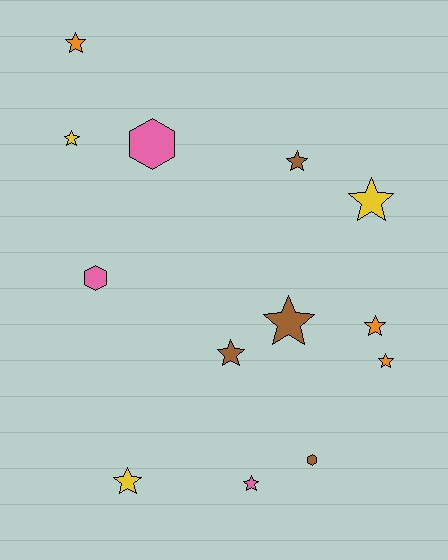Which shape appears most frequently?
Star, with 10 objects.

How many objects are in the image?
There are 13 objects.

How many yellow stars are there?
There are 3 yellow stars.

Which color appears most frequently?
Brown, with 4 objects.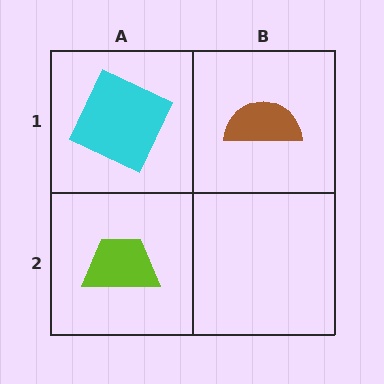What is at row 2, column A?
A lime trapezoid.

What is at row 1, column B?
A brown semicircle.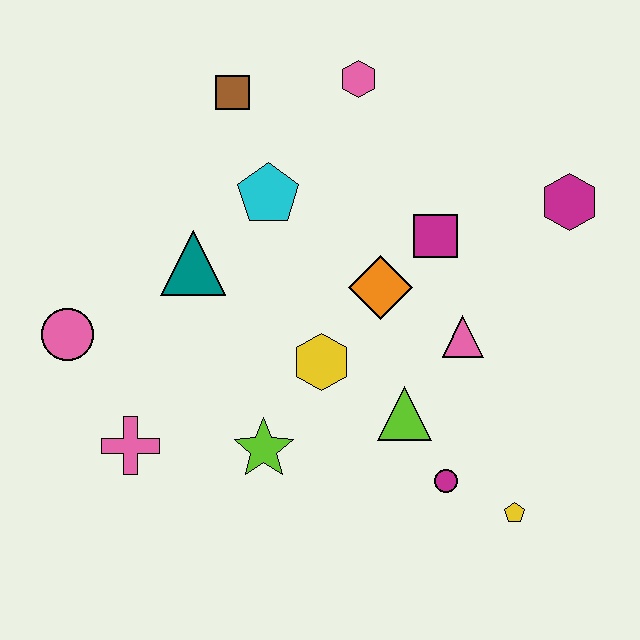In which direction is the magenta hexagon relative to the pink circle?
The magenta hexagon is to the right of the pink circle.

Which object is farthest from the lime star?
The magenta hexagon is farthest from the lime star.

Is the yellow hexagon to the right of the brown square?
Yes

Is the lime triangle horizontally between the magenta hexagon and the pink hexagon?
Yes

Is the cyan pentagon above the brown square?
No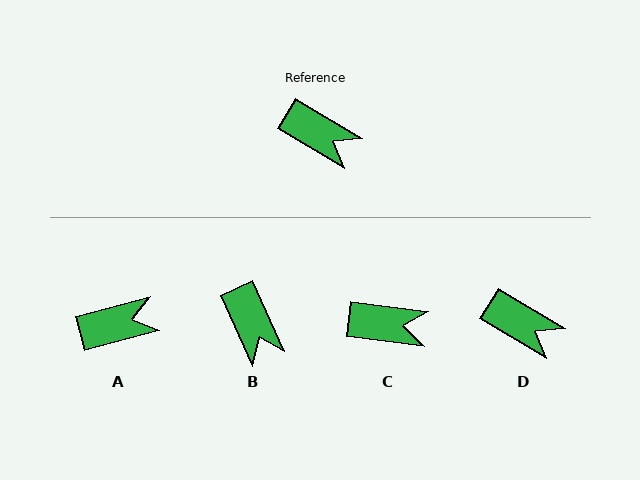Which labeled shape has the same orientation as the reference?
D.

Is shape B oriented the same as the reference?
No, it is off by about 34 degrees.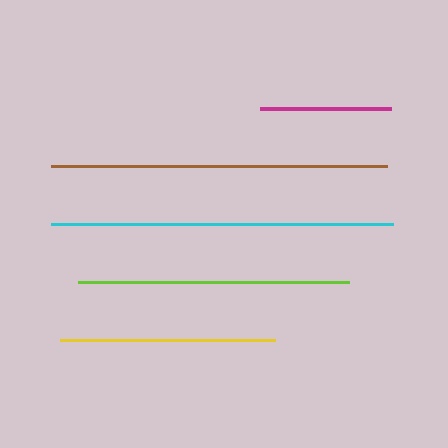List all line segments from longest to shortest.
From longest to shortest: cyan, brown, lime, yellow, magenta.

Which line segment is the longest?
The cyan line is the longest at approximately 342 pixels.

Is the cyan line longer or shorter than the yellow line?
The cyan line is longer than the yellow line.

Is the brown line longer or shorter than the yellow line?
The brown line is longer than the yellow line.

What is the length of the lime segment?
The lime segment is approximately 270 pixels long.